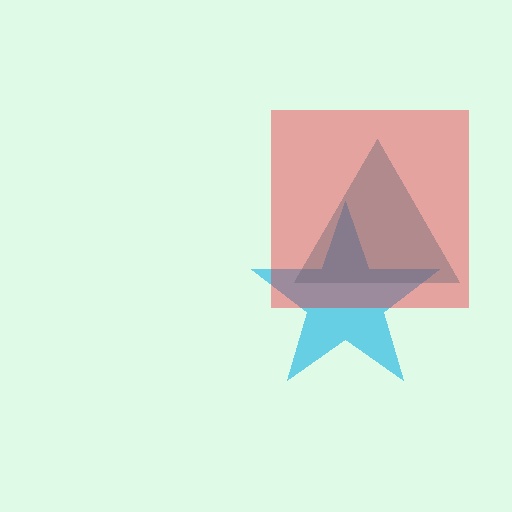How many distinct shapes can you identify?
There are 3 distinct shapes: a cyan star, a teal triangle, a red square.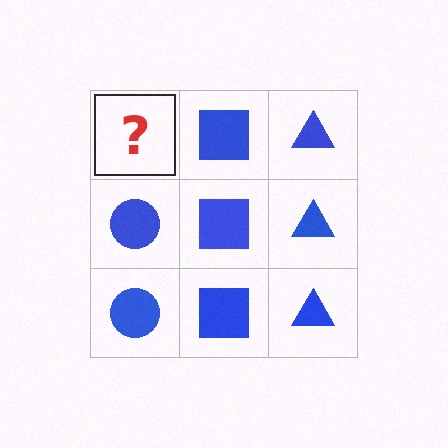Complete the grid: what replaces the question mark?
The question mark should be replaced with a blue circle.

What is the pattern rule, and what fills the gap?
The rule is that each column has a consistent shape. The gap should be filled with a blue circle.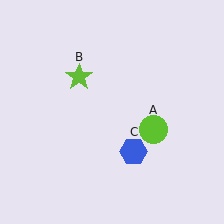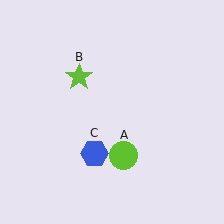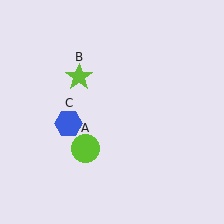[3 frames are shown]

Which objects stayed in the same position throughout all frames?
Lime star (object B) remained stationary.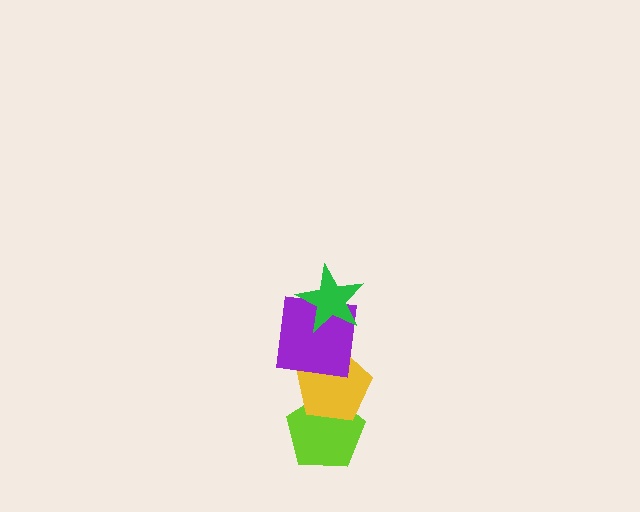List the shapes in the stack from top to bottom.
From top to bottom: the green star, the purple square, the yellow pentagon, the lime pentagon.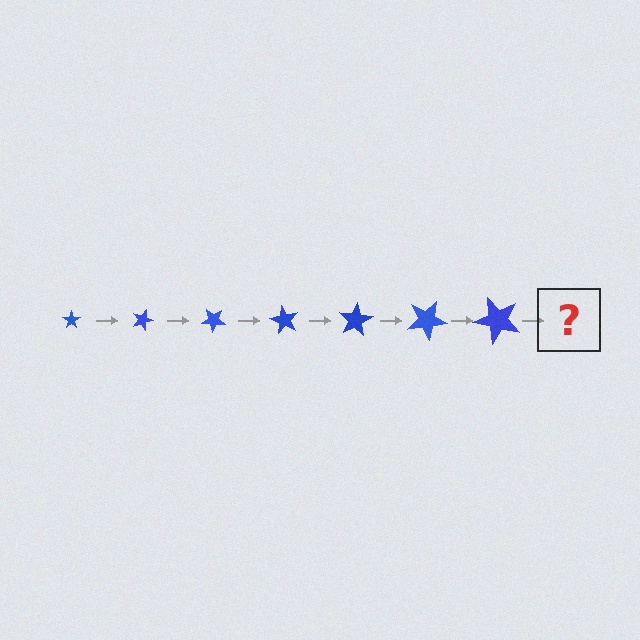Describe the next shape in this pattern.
It should be a star, larger than the previous one and rotated 140 degrees from the start.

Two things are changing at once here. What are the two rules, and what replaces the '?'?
The two rules are that the star grows larger each step and it rotates 20 degrees each step. The '?' should be a star, larger than the previous one and rotated 140 degrees from the start.